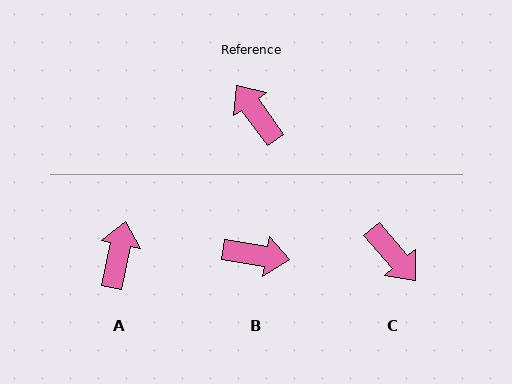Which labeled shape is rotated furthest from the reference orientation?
C, about 175 degrees away.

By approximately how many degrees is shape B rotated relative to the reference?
Approximately 135 degrees clockwise.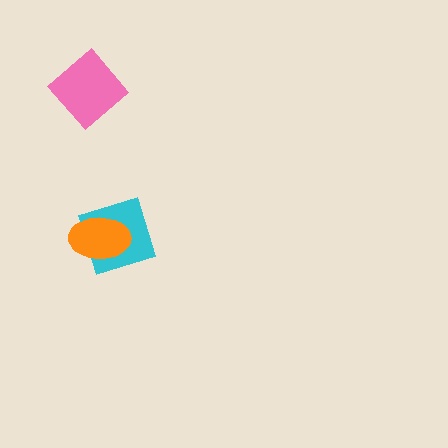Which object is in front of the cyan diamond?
The orange ellipse is in front of the cyan diamond.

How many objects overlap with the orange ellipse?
1 object overlaps with the orange ellipse.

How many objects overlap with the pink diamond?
0 objects overlap with the pink diamond.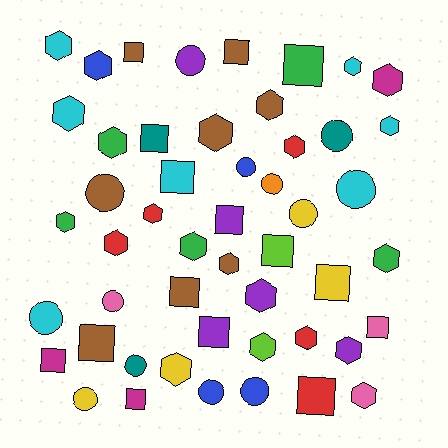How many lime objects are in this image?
There are 2 lime objects.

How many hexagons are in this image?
There are 22 hexagons.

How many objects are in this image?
There are 50 objects.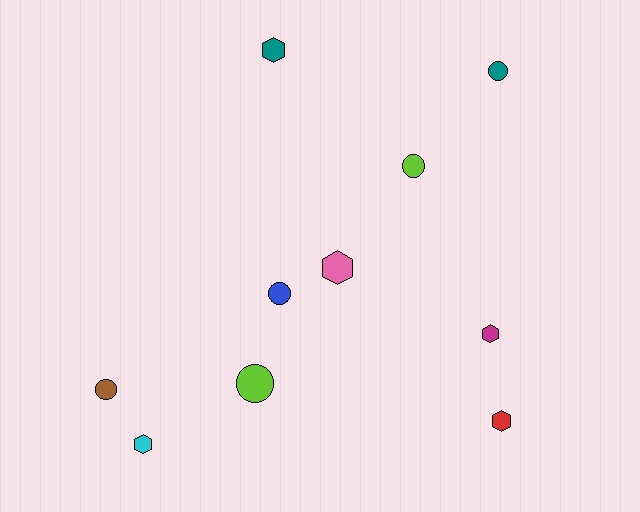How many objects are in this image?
There are 10 objects.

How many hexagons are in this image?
There are 5 hexagons.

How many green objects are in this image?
There are no green objects.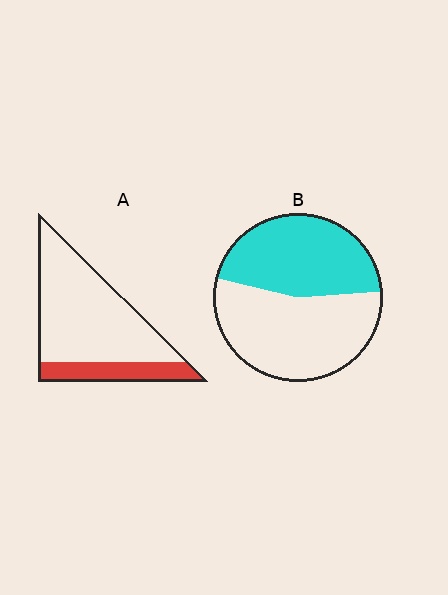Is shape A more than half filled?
No.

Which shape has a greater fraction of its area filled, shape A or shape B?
Shape B.